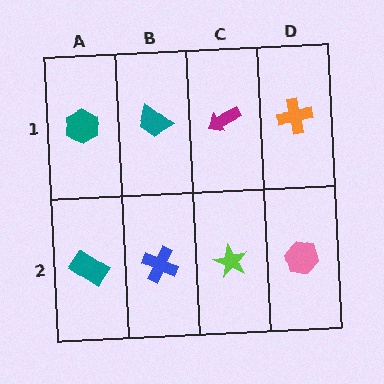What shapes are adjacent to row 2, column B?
A teal trapezoid (row 1, column B), a teal rectangle (row 2, column A), a lime star (row 2, column C).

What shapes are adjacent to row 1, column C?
A lime star (row 2, column C), a teal trapezoid (row 1, column B), an orange cross (row 1, column D).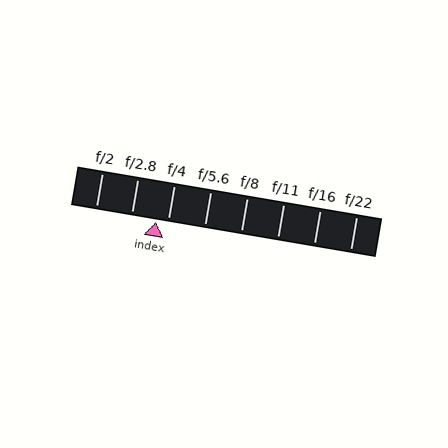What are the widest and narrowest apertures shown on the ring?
The widest aperture shown is f/2 and the narrowest is f/22.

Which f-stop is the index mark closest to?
The index mark is closest to f/4.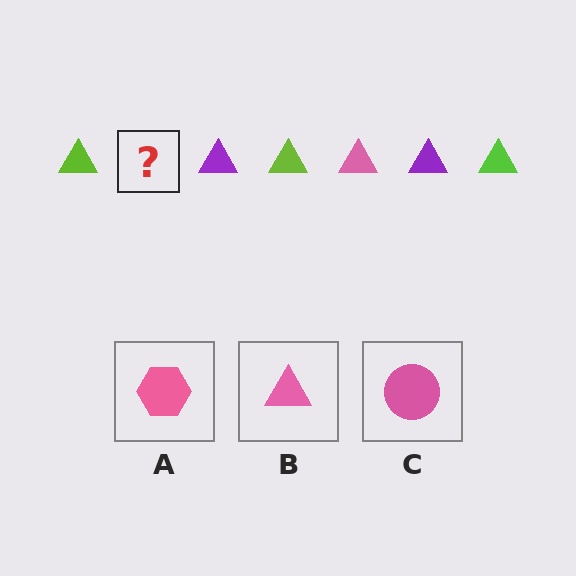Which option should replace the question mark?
Option B.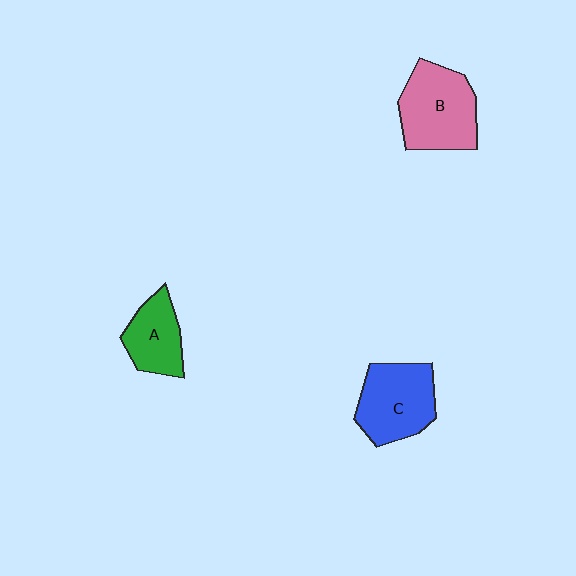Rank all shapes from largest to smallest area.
From largest to smallest: B (pink), C (blue), A (green).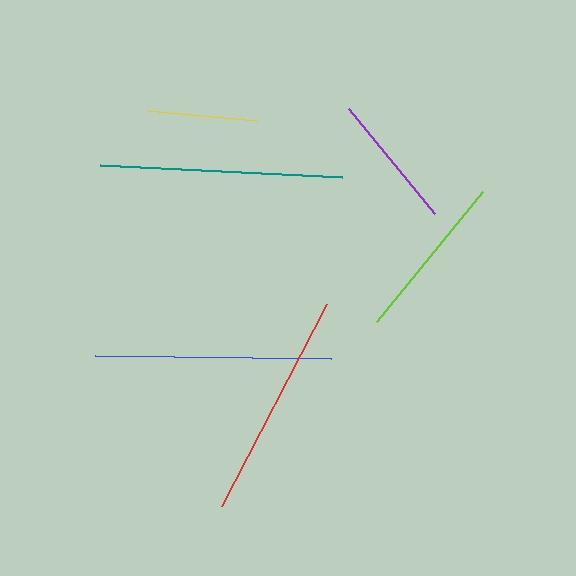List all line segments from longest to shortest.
From longest to shortest: teal, blue, red, lime, purple, yellow.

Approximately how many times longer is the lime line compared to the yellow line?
The lime line is approximately 1.5 times the length of the yellow line.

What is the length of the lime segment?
The lime segment is approximately 167 pixels long.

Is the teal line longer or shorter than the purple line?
The teal line is longer than the purple line.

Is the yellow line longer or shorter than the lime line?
The lime line is longer than the yellow line.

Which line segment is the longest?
The teal line is the longest at approximately 242 pixels.